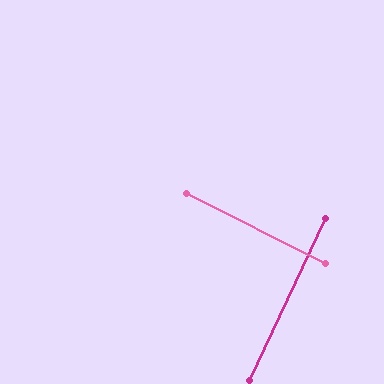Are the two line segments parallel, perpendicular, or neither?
Perpendicular — they meet at approximately 88°.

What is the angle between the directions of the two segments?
Approximately 88 degrees.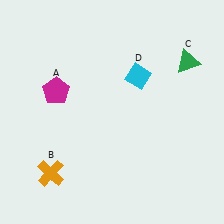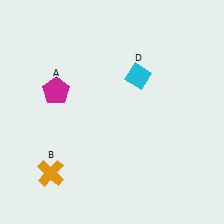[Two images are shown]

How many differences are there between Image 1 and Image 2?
There is 1 difference between the two images.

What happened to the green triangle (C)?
The green triangle (C) was removed in Image 2. It was in the top-right area of Image 1.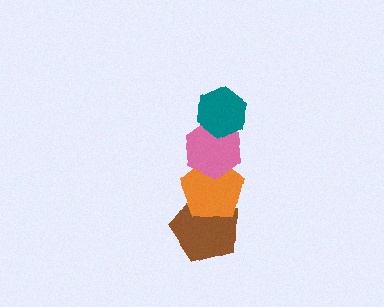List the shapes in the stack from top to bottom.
From top to bottom: the teal hexagon, the pink hexagon, the orange pentagon, the brown pentagon.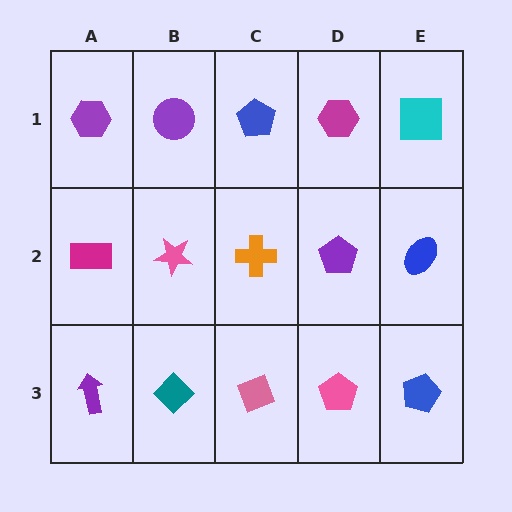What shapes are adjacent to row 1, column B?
A pink star (row 2, column B), a purple hexagon (row 1, column A), a blue pentagon (row 1, column C).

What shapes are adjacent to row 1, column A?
A magenta rectangle (row 2, column A), a purple circle (row 1, column B).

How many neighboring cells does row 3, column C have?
3.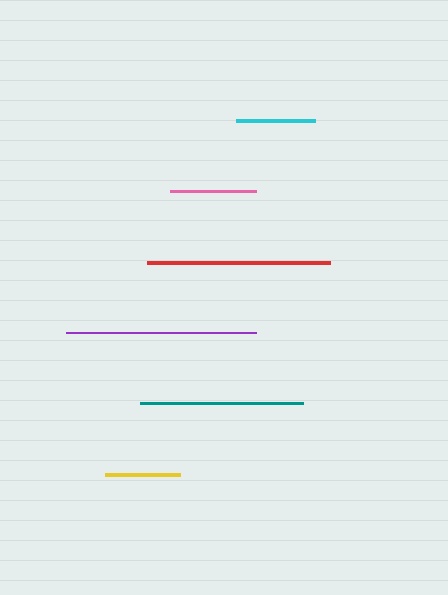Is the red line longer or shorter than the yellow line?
The red line is longer than the yellow line.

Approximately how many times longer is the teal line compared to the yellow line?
The teal line is approximately 2.2 times the length of the yellow line.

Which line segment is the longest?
The purple line is the longest at approximately 190 pixels.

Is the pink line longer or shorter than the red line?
The red line is longer than the pink line.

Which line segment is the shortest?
The yellow line is the shortest at approximately 75 pixels.